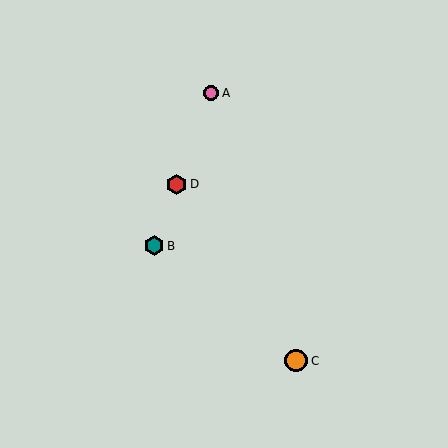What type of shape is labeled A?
Shape A is a pink circle.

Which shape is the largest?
The orange circle (labeled C) is the largest.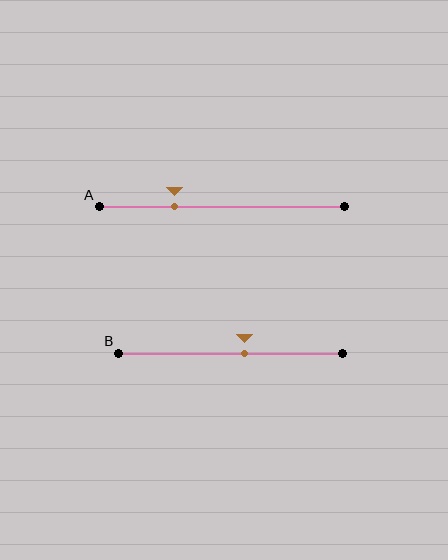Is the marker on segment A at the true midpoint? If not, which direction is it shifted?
No, the marker on segment A is shifted to the left by about 19% of the segment length.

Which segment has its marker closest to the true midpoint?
Segment B has its marker closest to the true midpoint.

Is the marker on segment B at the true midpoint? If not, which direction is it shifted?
No, the marker on segment B is shifted to the right by about 6% of the segment length.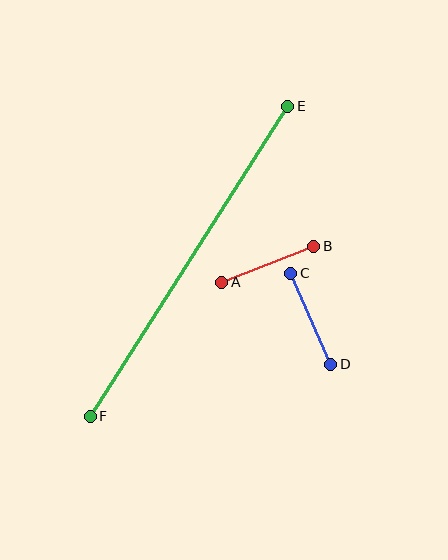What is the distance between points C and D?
The distance is approximately 100 pixels.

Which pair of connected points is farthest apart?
Points E and F are farthest apart.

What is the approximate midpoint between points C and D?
The midpoint is at approximately (311, 319) pixels.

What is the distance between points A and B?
The distance is approximately 99 pixels.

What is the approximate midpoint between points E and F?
The midpoint is at approximately (189, 261) pixels.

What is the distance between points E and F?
The distance is approximately 367 pixels.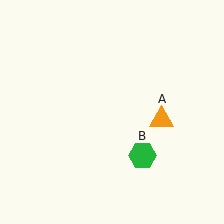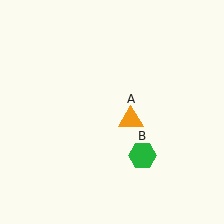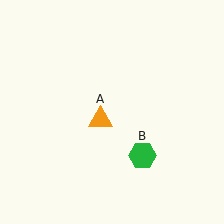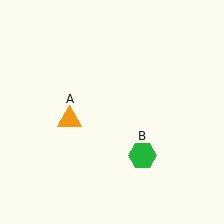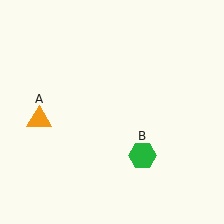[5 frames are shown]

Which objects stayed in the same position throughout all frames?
Green hexagon (object B) remained stationary.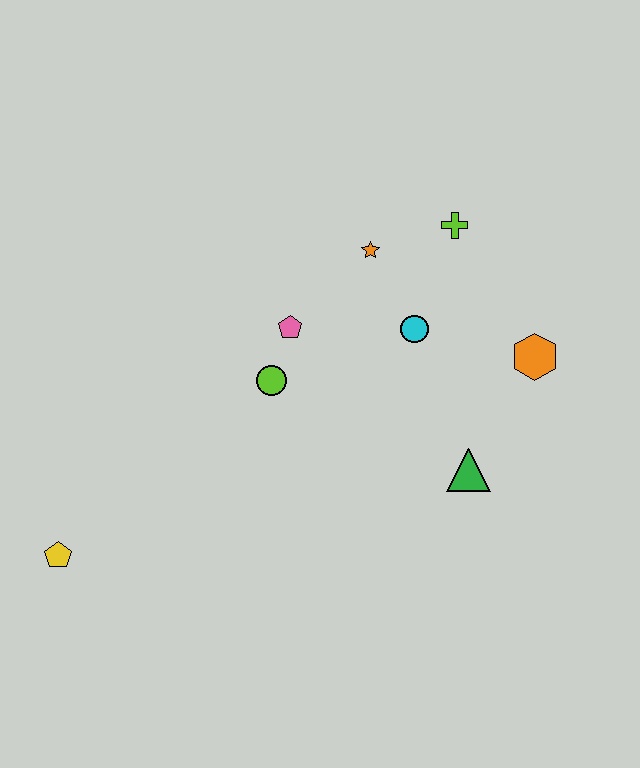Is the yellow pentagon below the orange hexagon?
Yes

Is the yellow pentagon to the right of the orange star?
No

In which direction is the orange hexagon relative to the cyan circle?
The orange hexagon is to the right of the cyan circle.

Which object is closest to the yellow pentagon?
The lime circle is closest to the yellow pentagon.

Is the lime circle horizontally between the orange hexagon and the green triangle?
No